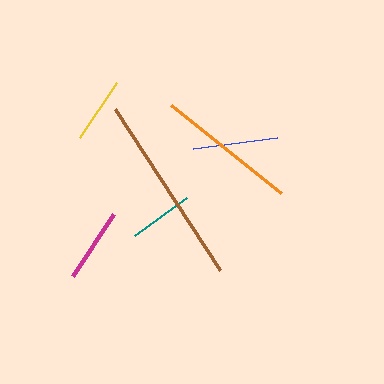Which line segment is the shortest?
The teal line is the shortest at approximately 65 pixels.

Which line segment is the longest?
The brown line is the longest at approximately 193 pixels.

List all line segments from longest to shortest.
From longest to shortest: brown, orange, blue, magenta, yellow, teal.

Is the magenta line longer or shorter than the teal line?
The magenta line is longer than the teal line.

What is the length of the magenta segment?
The magenta segment is approximately 74 pixels long.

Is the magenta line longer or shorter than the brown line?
The brown line is longer than the magenta line.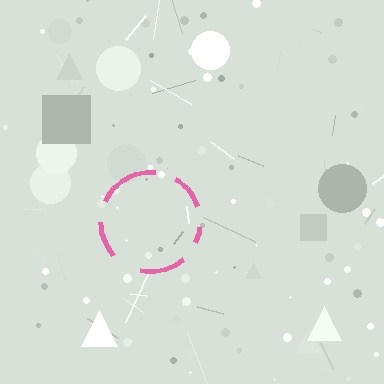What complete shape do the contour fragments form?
The contour fragments form a circle.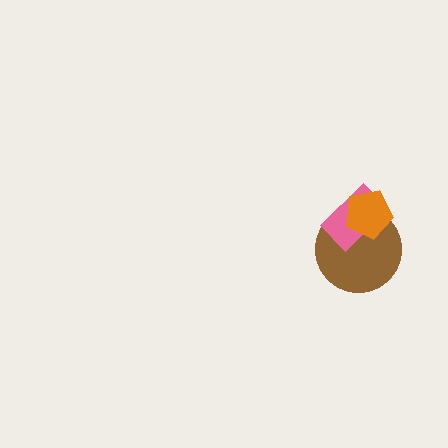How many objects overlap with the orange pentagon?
2 objects overlap with the orange pentagon.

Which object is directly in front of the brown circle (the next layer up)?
The pink rectangle is directly in front of the brown circle.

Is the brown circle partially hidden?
Yes, it is partially covered by another shape.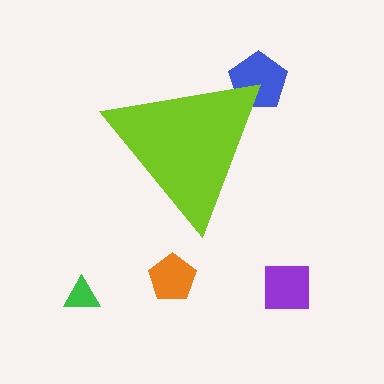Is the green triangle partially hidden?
No, the green triangle is fully visible.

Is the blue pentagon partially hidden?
Yes, the blue pentagon is partially hidden behind the lime triangle.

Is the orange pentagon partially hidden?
No, the orange pentagon is fully visible.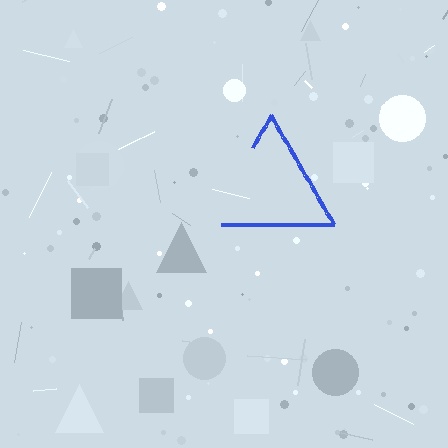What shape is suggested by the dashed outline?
The dashed outline suggests a triangle.